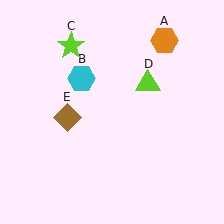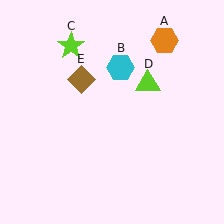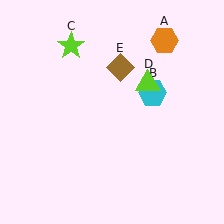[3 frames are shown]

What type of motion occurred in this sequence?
The cyan hexagon (object B), brown diamond (object E) rotated clockwise around the center of the scene.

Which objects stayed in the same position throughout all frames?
Orange hexagon (object A) and lime star (object C) and lime triangle (object D) remained stationary.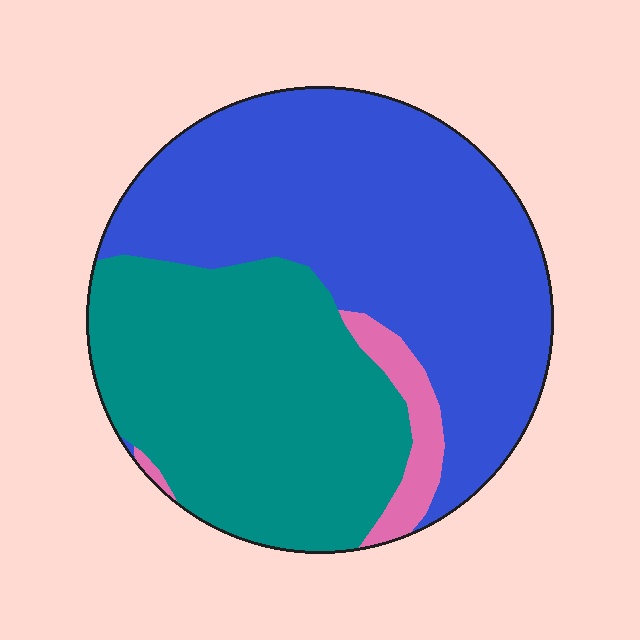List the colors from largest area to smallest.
From largest to smallest: blue, teal, pink.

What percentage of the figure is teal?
Teal takes up about two fifths (2/5) of the figure.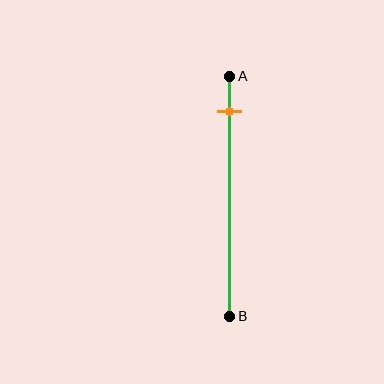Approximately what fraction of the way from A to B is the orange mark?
The orange mark is approximately 15% of the way from A to B.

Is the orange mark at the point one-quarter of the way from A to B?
No, the mark is at about 15% from A, not at the 25% one-quarter point.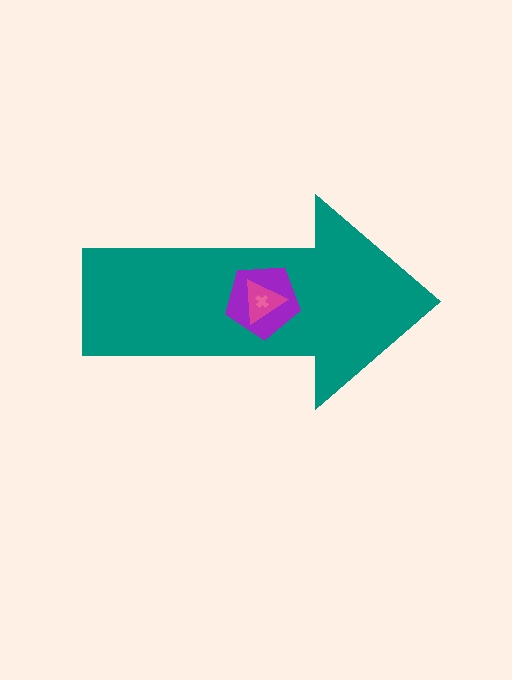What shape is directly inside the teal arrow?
The purple pentagon.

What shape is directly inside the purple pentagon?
The magenta triangle.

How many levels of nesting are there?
4.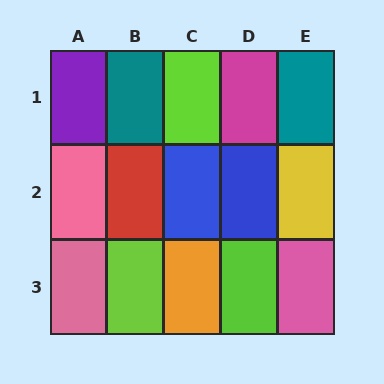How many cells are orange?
1 cell is orange.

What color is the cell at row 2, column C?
Blue.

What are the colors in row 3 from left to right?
Pink, lime, orange, lime, pink.